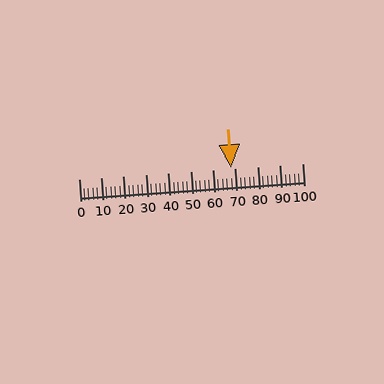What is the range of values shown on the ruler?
The ruler shows values from 0 to 100.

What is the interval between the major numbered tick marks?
The major tick marks are spaced 10 units apart.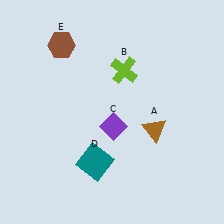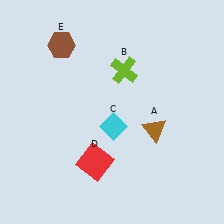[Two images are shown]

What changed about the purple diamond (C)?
In Image 1, C is purple. In Image 2, it changed to cyan.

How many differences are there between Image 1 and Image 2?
There are 2 differences between the two images.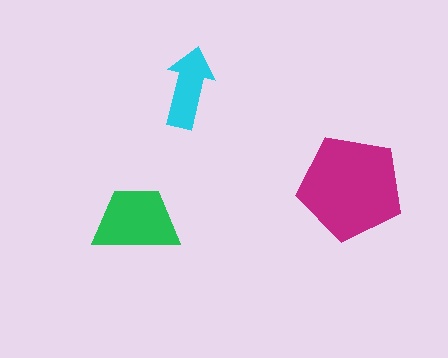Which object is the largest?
The magenta pentagon.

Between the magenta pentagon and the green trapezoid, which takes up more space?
The magenta pentagon.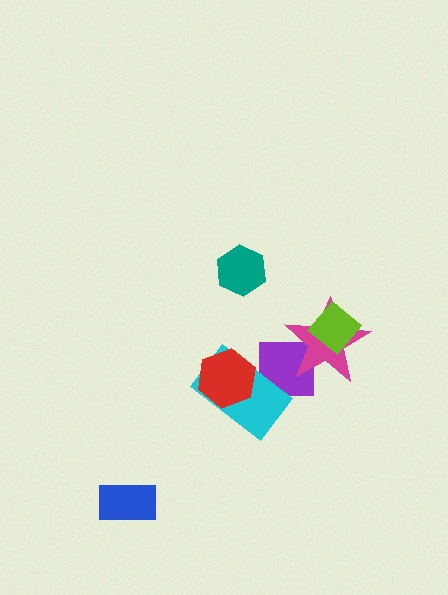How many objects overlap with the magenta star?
2 objects overlap with the magenta star.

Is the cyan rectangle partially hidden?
Yes, it is partially covered by another shape.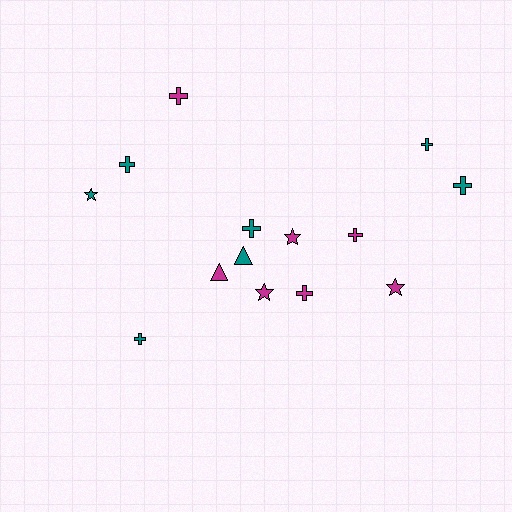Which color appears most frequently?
Magenta, with 7 objects.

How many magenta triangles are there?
There is 1 magenta triangle.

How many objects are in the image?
There are 14 objects.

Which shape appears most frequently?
Cross, with 8 objects.